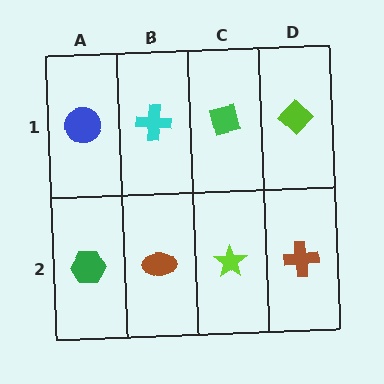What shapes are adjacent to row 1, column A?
A green hexagon (row 2, column A), a cyan cross (row 1, column B).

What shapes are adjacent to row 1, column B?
A brown ellipse (row 2, column B), a blue circle (row 1, column A), a green square (row 1, column C).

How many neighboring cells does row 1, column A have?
2.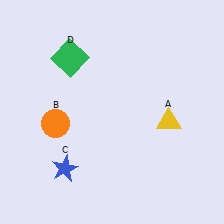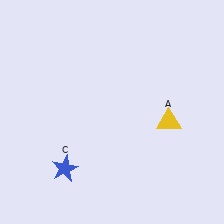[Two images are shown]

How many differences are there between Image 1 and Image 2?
There are 2 differences between the two images.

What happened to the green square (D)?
The green square (D) was removed in Image 2. It was in the top-left area of Image 1.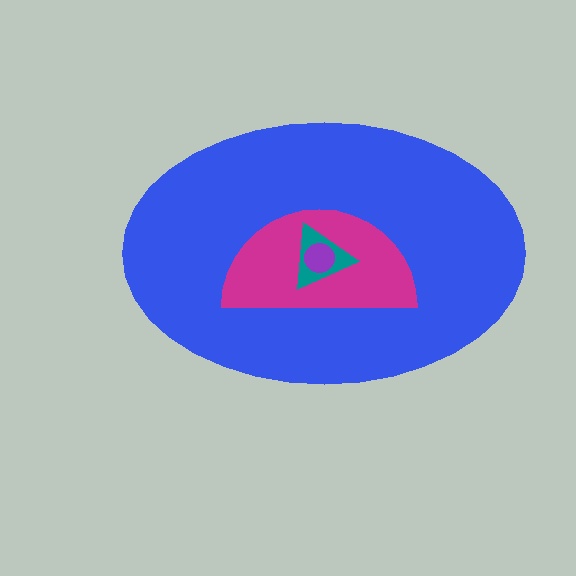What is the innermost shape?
The purple circle.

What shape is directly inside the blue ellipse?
The magenta semicircle.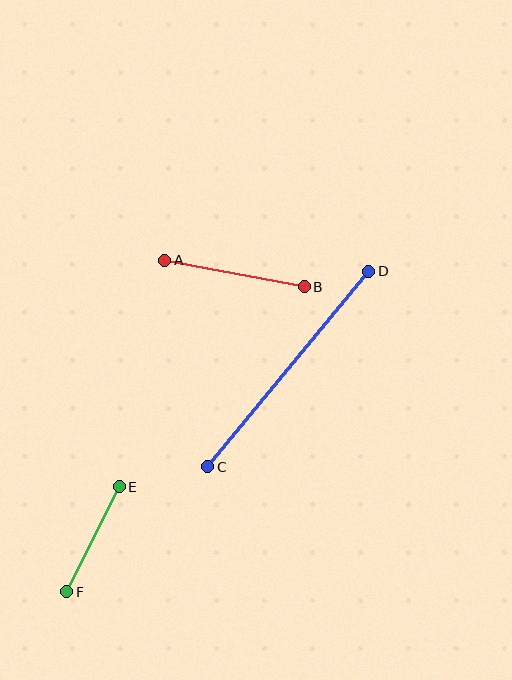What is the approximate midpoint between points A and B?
The midpoint is at approximately (234, 274) pixels.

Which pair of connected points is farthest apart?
Points C and D are farthest apart.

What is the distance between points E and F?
The distance is approximately 117 pixels.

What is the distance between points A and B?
The distance is approximately 142 pixels.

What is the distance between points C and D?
The distance is approximately 254 pixels.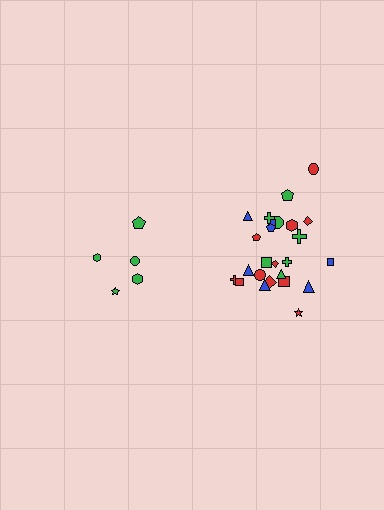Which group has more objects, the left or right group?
The right group.